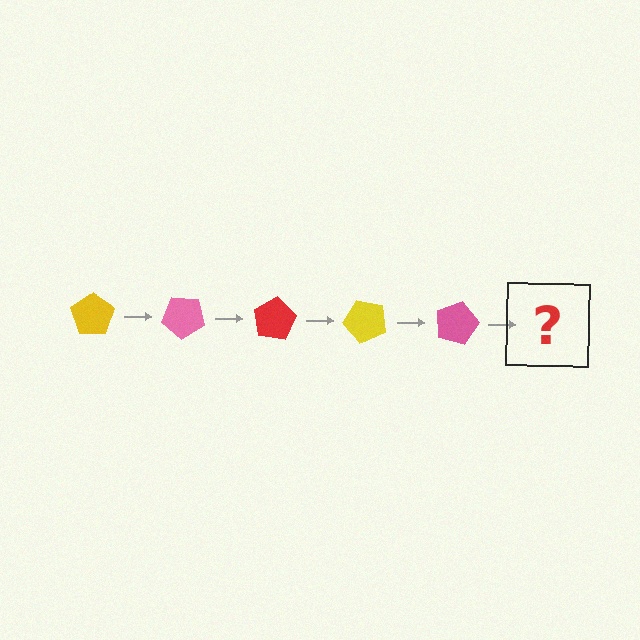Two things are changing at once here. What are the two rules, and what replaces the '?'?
The two rules are that it rotates 40 degrees each step and the color cycles through yellow, pink, and red. The '?' should be a red pentagon, rotated 200 degrees from the start.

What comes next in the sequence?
The next element should be a red pentagon, rotated 200 degrees from the start.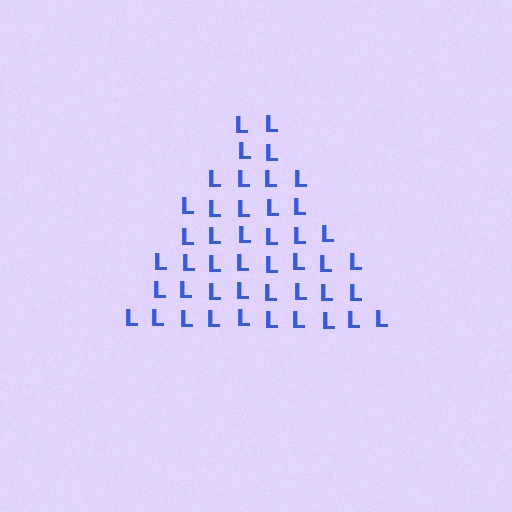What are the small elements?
The small elements are letter L's.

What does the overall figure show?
The overall figure shows a triangle.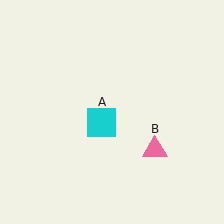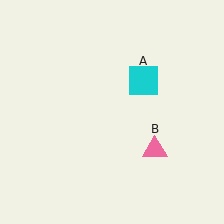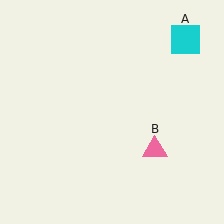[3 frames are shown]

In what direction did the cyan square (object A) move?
The cyan square (object A) moved up and to the right.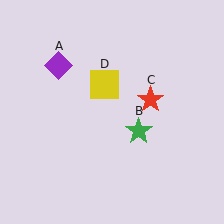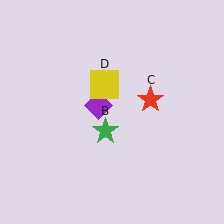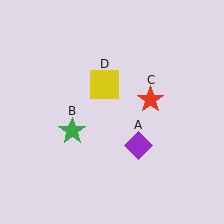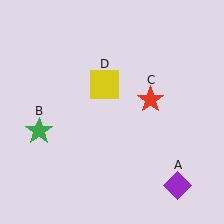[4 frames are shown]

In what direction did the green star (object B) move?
The green star (object B) moved left.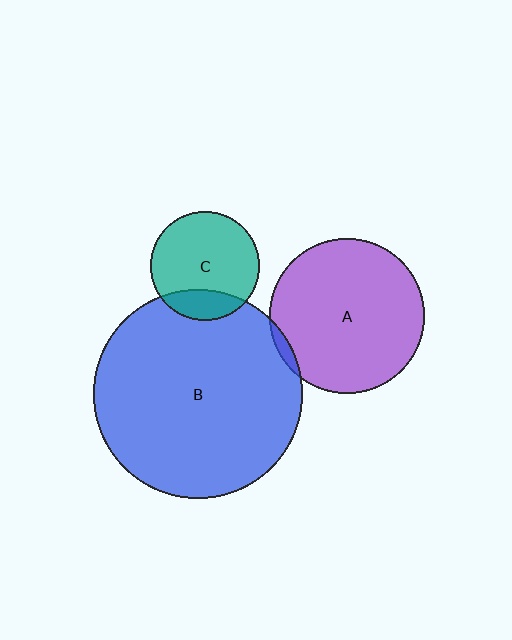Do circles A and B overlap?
Yes.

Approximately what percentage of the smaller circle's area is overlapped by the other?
Approximately 5%.